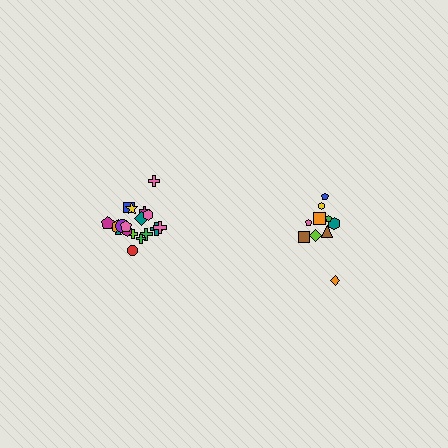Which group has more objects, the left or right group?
The left group.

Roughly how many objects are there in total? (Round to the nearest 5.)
Roughly 30 objects in total.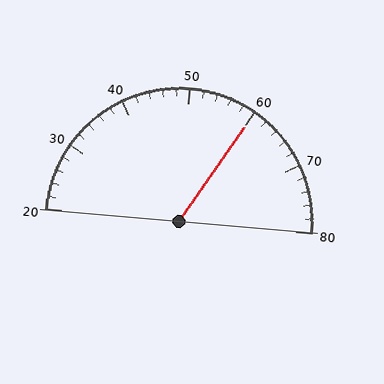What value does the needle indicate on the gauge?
The needle indicates approximately 60.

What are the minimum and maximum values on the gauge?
The gauge ranges from 20 to 80.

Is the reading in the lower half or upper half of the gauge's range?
The reading is in the upper half of the range (20 to 80).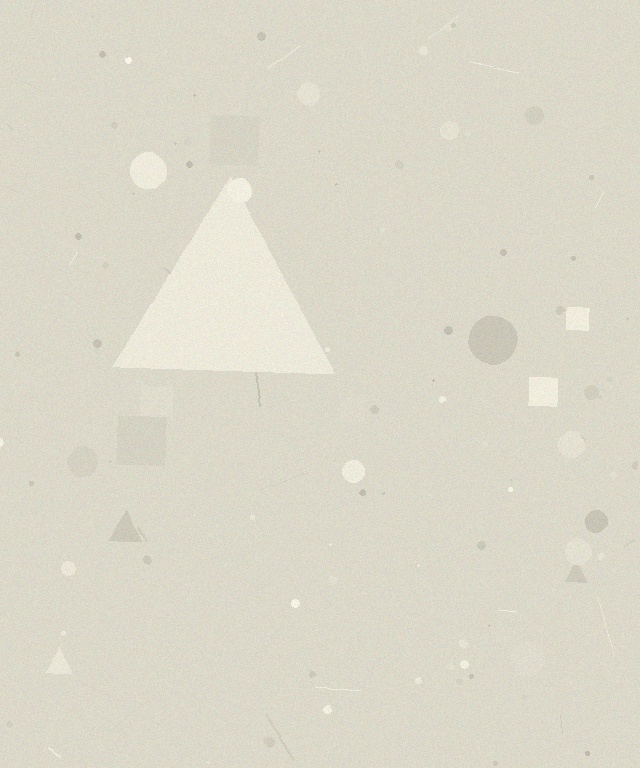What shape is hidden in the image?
A triangle is hidden in the image.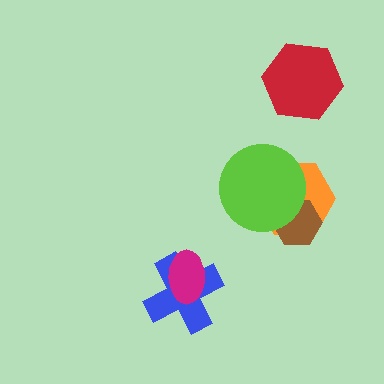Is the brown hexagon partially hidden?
Yes, it is partially covered by another shape.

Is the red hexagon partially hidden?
No, no other shape covers it.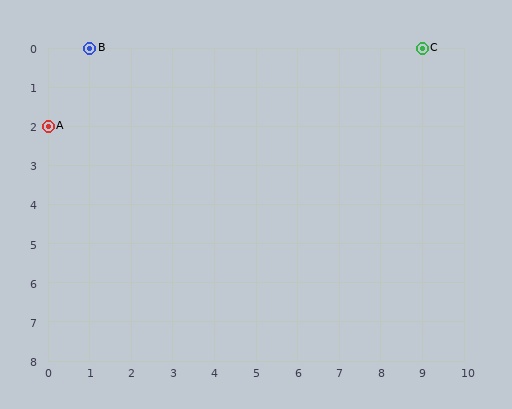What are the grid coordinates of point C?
Point C is at grid coordinates (9, 0).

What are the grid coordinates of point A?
Point A is at grid coordinates (0, 2).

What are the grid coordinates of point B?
Point B is at grid coordinates (1, 0).